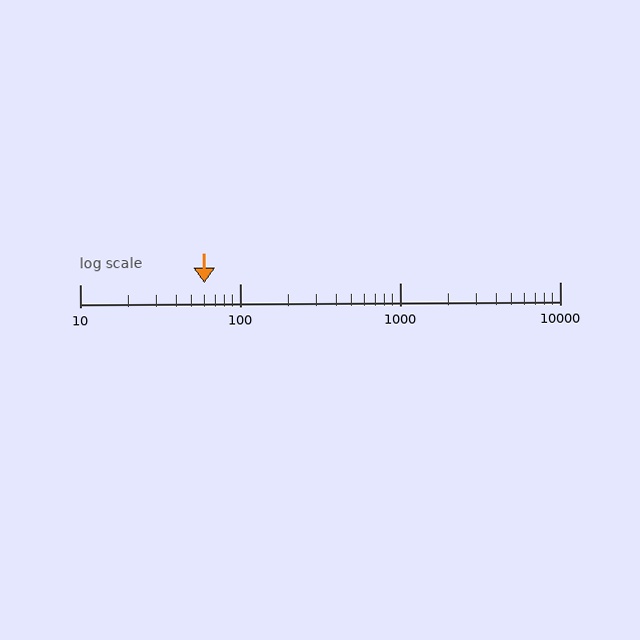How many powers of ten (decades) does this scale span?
The scale spans 3 decades, from 10 to 10000.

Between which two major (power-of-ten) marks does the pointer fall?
The pointer is between 10 and 100.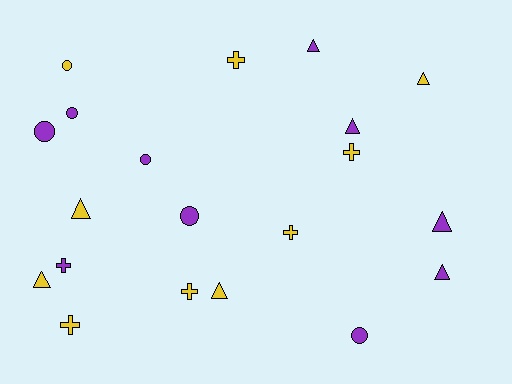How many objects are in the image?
There are 20 objects.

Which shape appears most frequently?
Triangle, with 8 objects.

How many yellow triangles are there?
There are 4 yellow triangles.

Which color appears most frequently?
Purple, with 10 objects.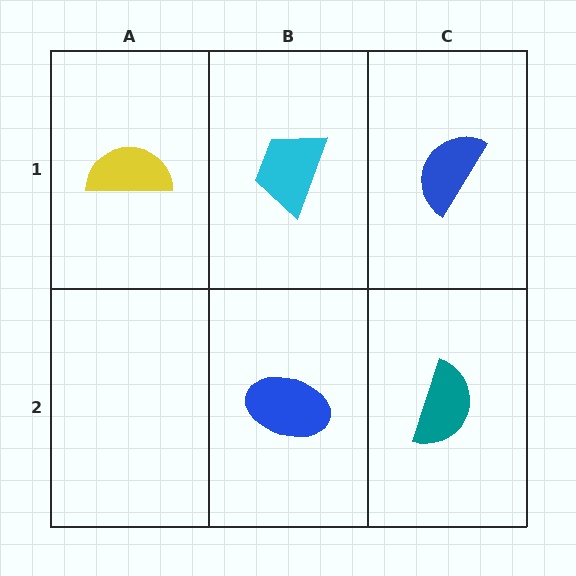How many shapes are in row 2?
2 shapes.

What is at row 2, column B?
A blue ellipse.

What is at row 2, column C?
A teal semicircle.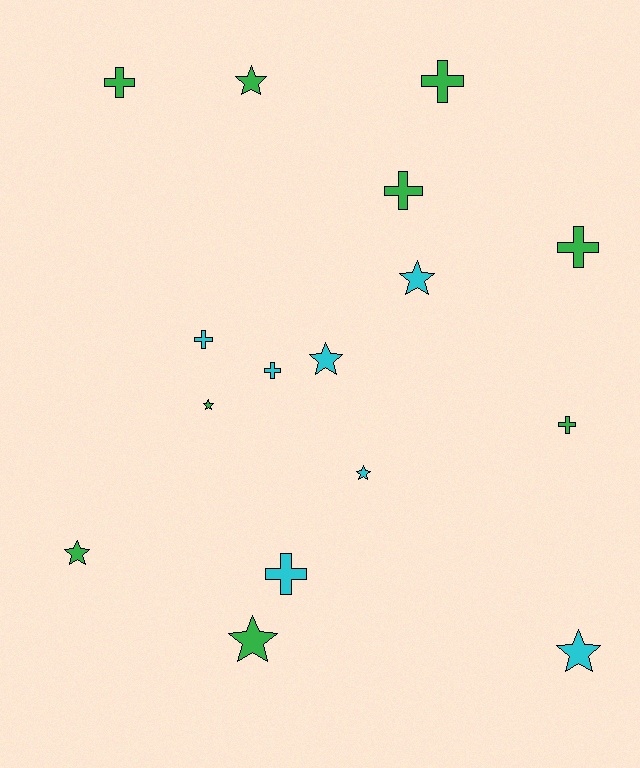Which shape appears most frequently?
Star, with 8 objects.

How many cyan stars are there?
There are 4 cyan stars.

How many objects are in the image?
There are 16 objects.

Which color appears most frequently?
Green, with 9 objects.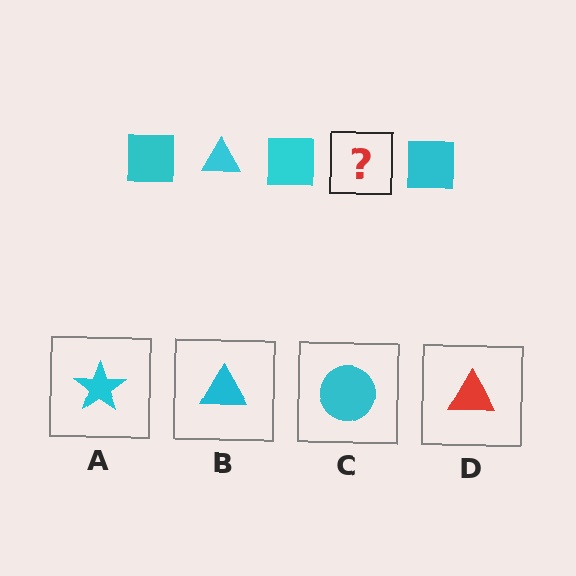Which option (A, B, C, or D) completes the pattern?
B.